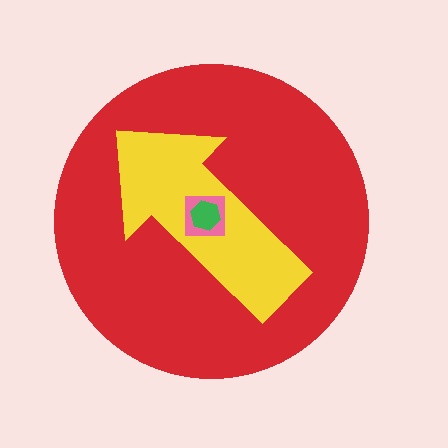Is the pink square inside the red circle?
Yes.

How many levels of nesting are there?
4.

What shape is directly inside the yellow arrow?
The pink square.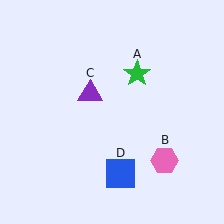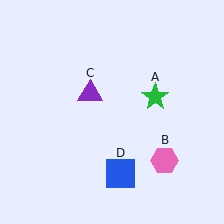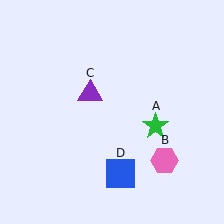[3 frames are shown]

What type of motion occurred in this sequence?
The green star (object A) rotated clockwise around the center of the scene.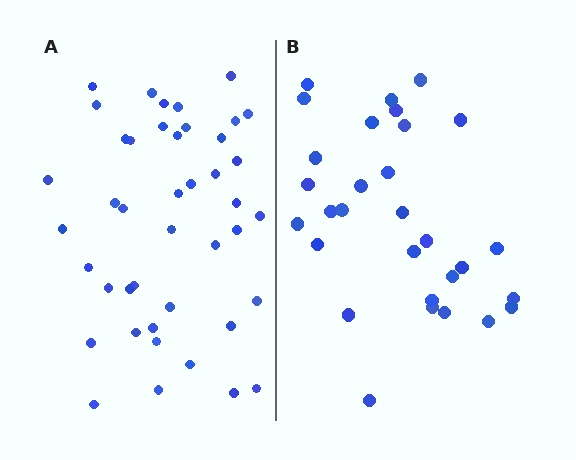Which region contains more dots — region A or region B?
Region A (the left region) has more dots.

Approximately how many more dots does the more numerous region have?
Region A has approximately 15 more dots than region B.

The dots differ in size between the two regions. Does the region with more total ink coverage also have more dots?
No. Region B has more total ink coverage because its dots are larger, but region A actually contains more individual dots. Total area can be misleading — the number of items is what matters here.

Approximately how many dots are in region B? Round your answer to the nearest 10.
About 30 dots.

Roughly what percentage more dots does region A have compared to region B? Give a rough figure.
About 45% more.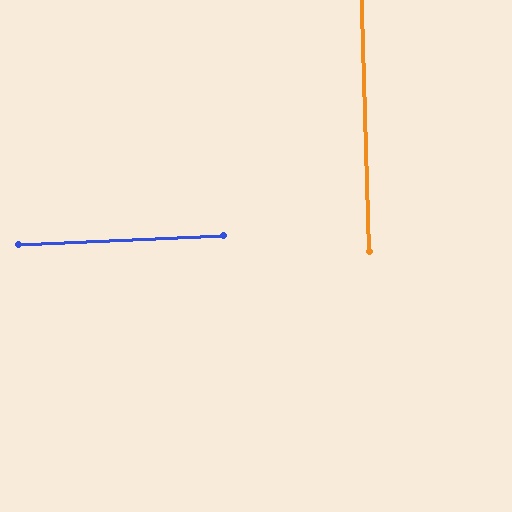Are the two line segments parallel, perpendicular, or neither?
Perpendicular — they meet at approximately 89°.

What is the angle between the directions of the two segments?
Approximately 89 degrees.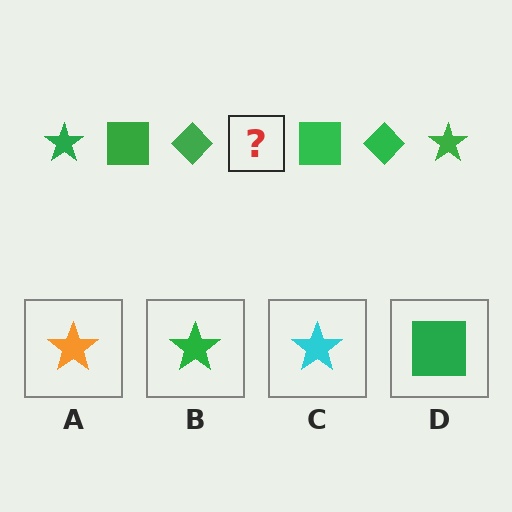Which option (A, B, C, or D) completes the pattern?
B.